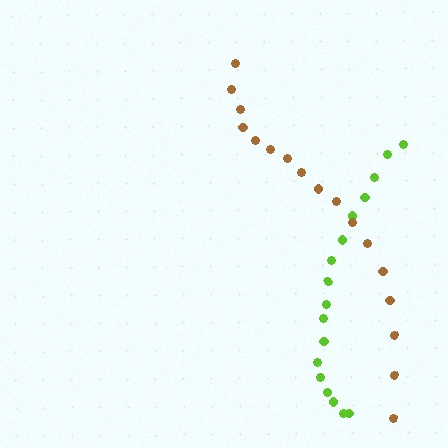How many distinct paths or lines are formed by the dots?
There are 2 distinct paths.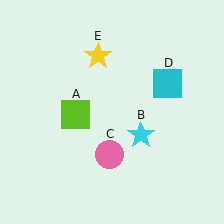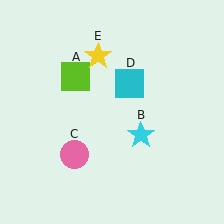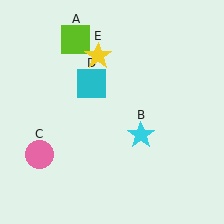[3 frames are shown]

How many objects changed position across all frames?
3 objects changed position: lime square (object A), pink circle (object C), cyan square (object D).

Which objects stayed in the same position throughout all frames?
Cyan star (object B) and yellow star (object E) remained stationary.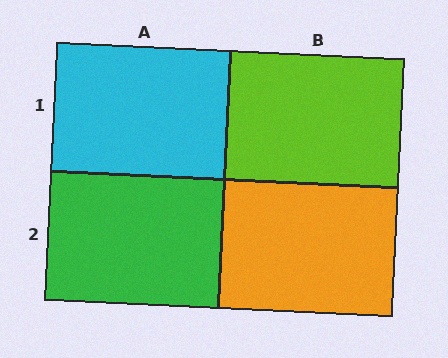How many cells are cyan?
1 cell is cyan.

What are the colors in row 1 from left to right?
Cyan, lime.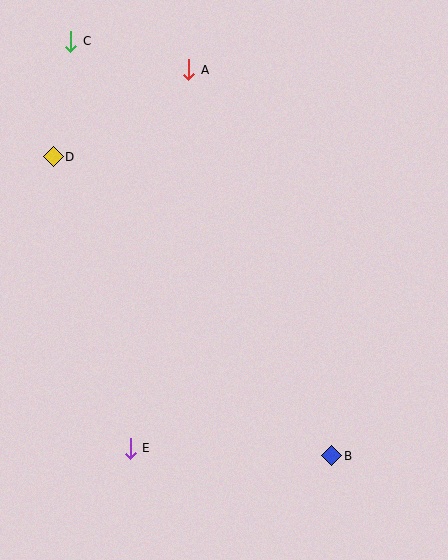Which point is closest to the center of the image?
Point E at (130, 448) is closest to the center.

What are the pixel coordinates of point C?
Point C is at (70, 41).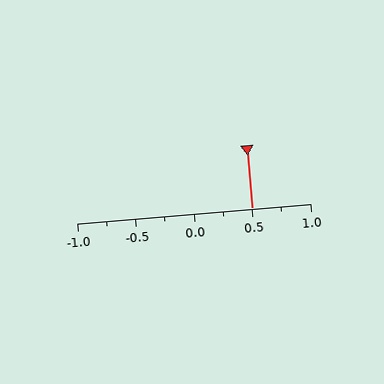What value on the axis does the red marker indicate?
The marker indicates approximately 0.5.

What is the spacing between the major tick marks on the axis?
The major ticks are spaced 0.5 apart.